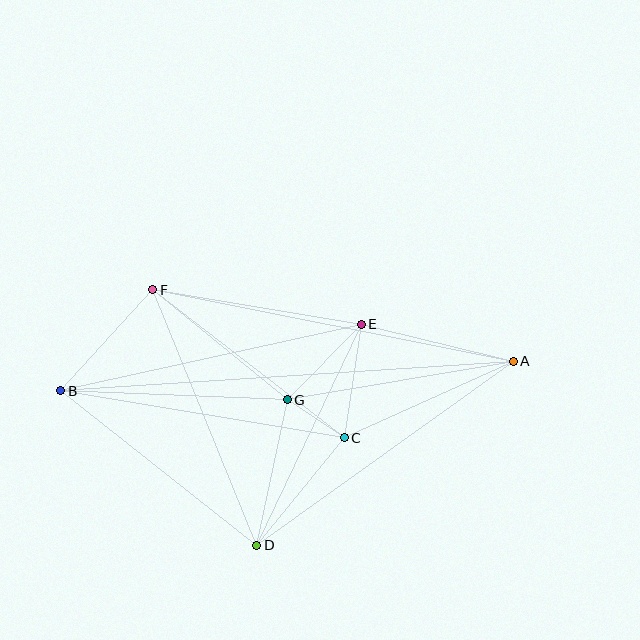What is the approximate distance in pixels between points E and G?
The distance between E and G is approximately 106 pixels.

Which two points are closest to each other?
Points C and G are closest to each other.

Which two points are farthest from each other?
Points A and B are farthest from each other.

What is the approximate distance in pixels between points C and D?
The distance between C and D is approximately 139 pixels.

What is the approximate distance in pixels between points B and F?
The distance between B and F is approximately 137 pixels.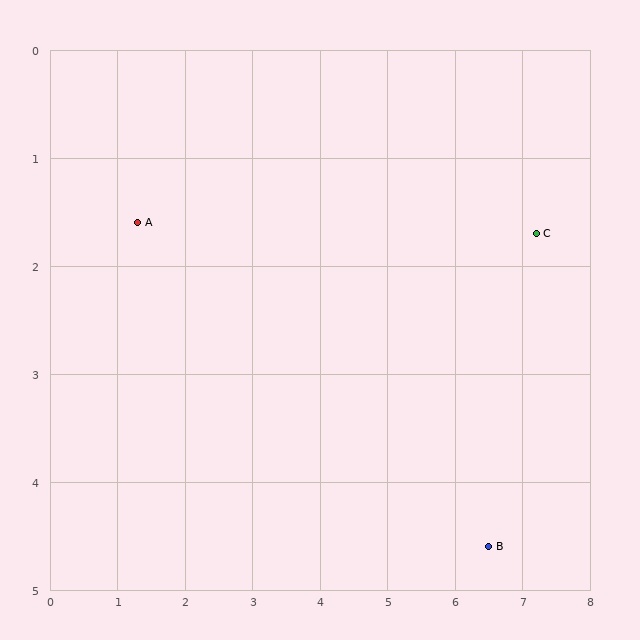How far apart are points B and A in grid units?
Points B and A are about 6.0 grid units apart.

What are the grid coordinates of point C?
Point C is at approximately (7.2, 1.7).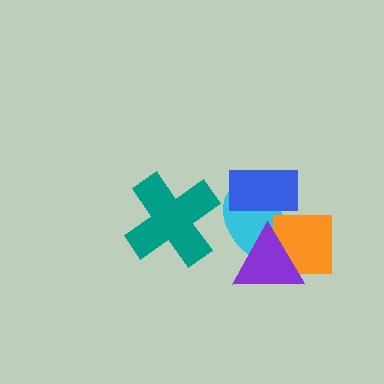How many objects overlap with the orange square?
2 objects overlap with the orange square.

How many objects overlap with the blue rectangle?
1 object overlaps with the blue rectangle.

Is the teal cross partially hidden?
No, no other shape covers it.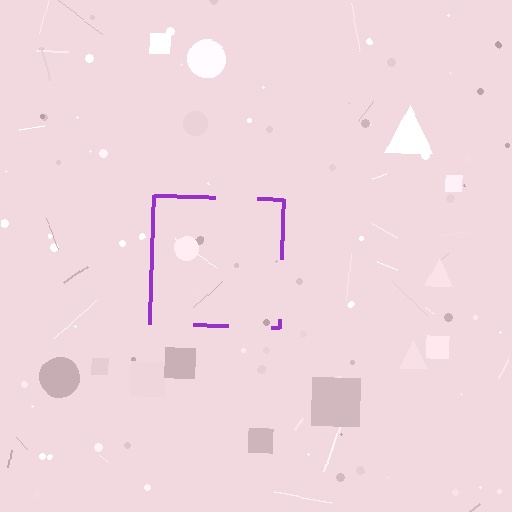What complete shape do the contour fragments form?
The contour fragments form a square.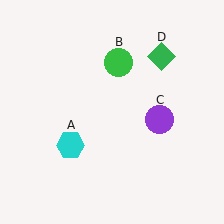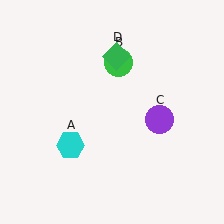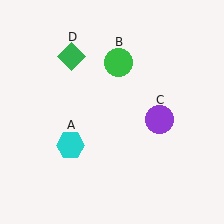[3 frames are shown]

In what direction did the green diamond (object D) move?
The green diamond (object D) moved left.